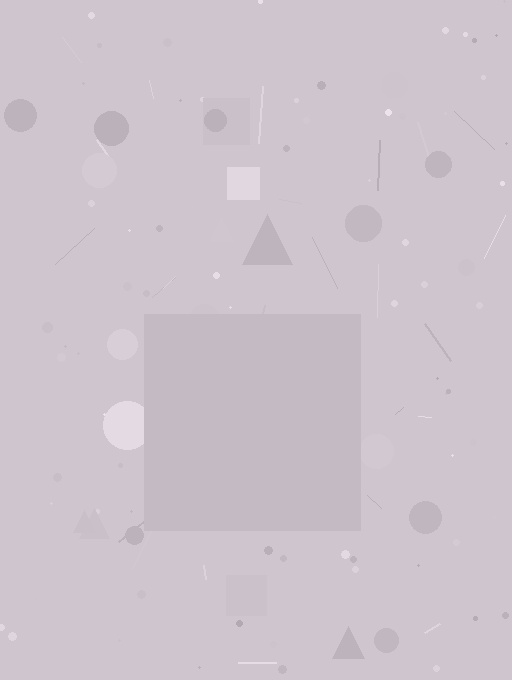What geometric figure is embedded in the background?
A square is embedded in the background.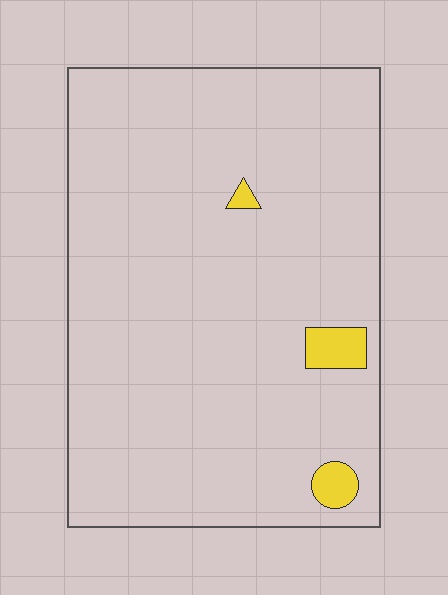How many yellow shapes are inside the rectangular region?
3.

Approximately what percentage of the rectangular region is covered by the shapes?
Approximately 5%.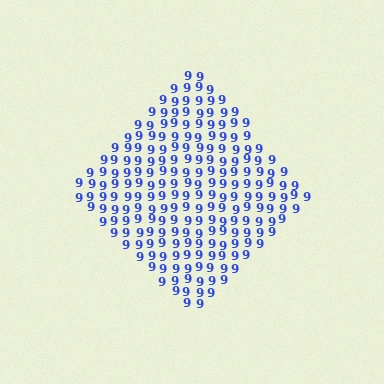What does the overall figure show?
The overall figure shows a diamond.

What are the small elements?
The small elements are digit 9's.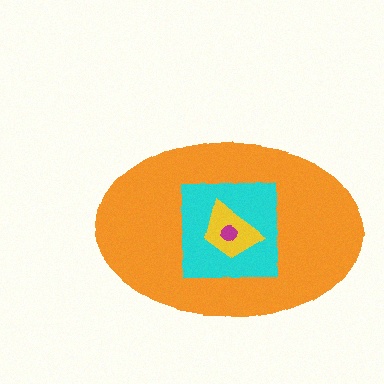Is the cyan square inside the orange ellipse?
Yes.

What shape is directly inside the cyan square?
The yellow trapezoid.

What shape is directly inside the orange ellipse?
The cyan square.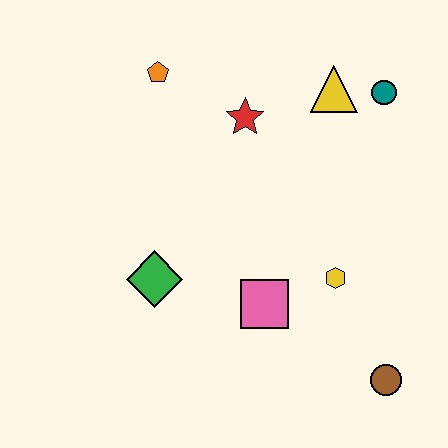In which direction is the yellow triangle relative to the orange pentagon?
The yellow triangle is to the right of the orange pentagon.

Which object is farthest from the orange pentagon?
The brown circle is farthest from the orange pentagon.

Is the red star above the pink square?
Yes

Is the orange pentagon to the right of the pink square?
No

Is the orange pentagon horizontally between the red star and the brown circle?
No